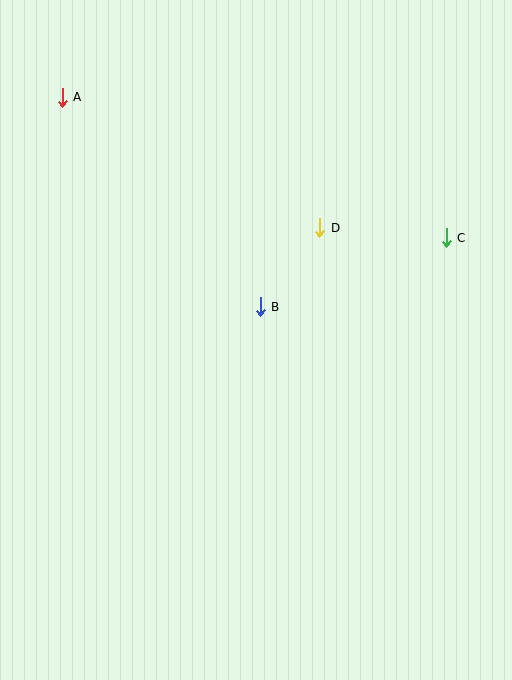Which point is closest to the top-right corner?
Point C is closest to the top-right corner.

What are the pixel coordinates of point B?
Point B is at (260, 307).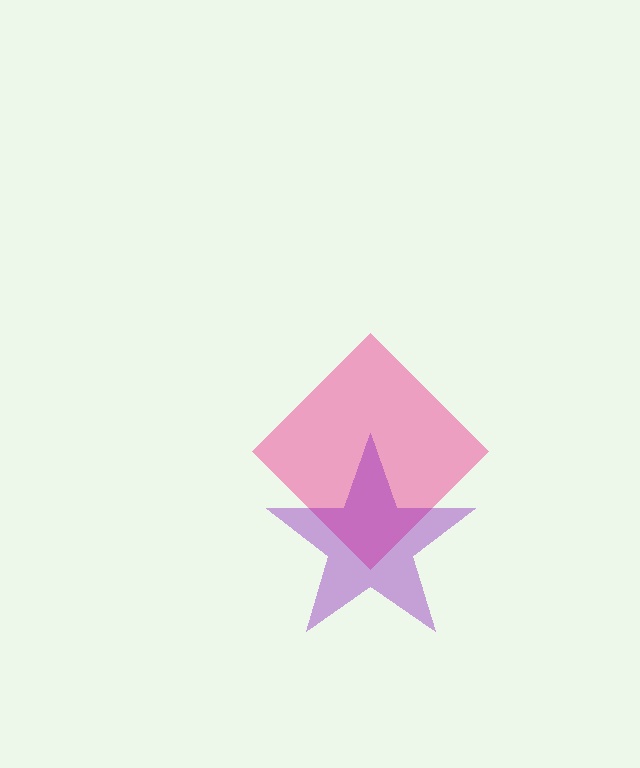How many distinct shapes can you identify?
There are 2 distinct shapes: a pink diamond, a purple star.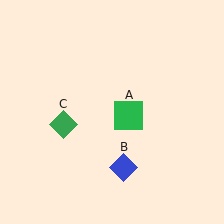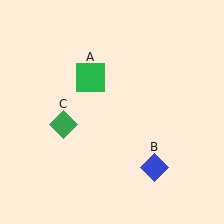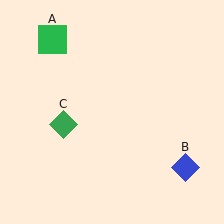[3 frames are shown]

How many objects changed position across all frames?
2 objects changed position: green square (object A), blue diamond (object B).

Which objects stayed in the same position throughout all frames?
Green diamond (object C) remained stationary.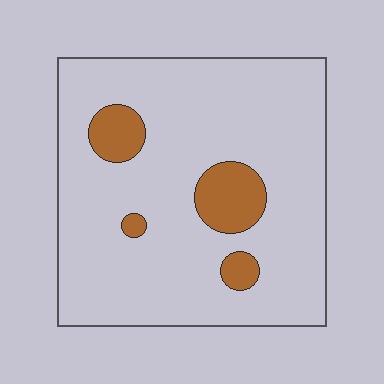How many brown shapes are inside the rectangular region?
4.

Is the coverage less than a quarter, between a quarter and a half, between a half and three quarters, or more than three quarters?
Less than a quarter.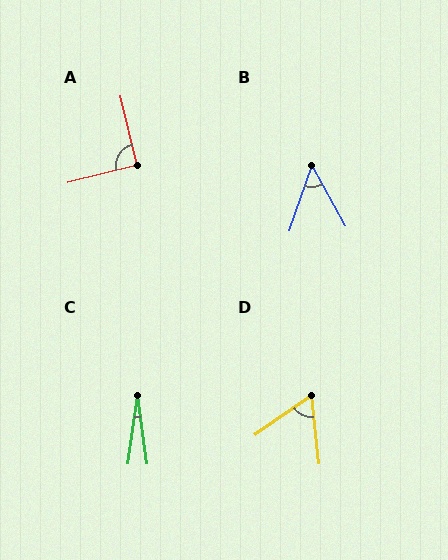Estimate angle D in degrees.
Approximately 61 degrees.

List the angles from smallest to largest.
C (15°), B (48°), D (61°), A (90°).